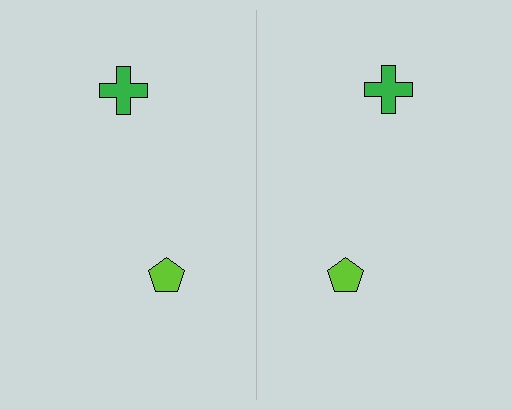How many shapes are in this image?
There are 4 shapes in this image.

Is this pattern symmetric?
Yes, this pattern has bilateral (reflection) symmetry.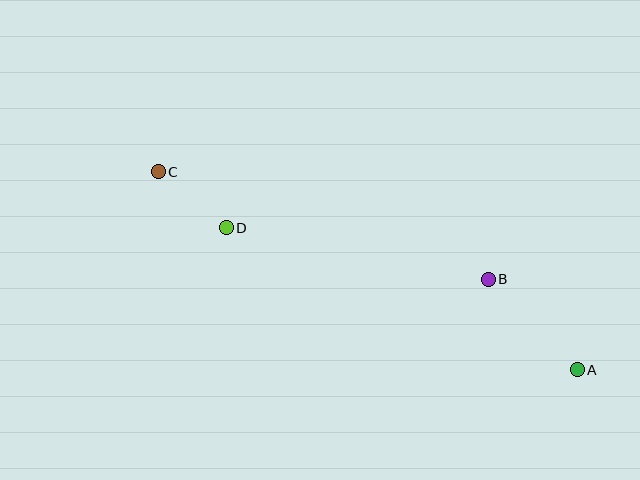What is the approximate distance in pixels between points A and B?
The distance between A and B is approximately 127 pixels.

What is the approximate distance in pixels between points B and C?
The distance between B and C is approximately 347 pixels.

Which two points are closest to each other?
Points C and D are closest to each other.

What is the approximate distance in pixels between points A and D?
The distance between A and D is approximately 379 pixels.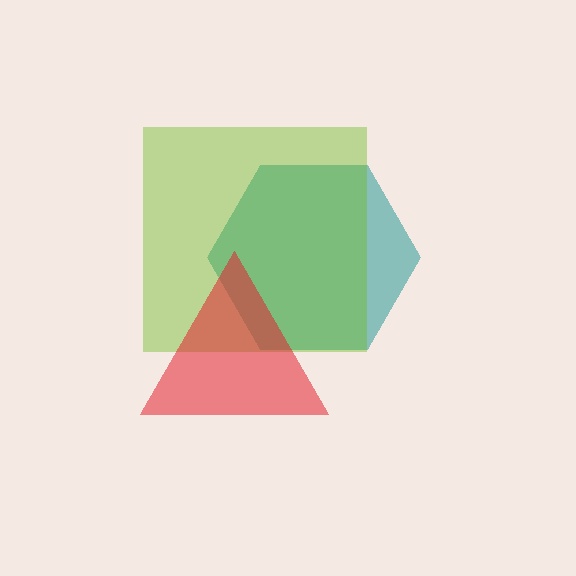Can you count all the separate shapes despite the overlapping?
Yes, there are 3 separate shapes.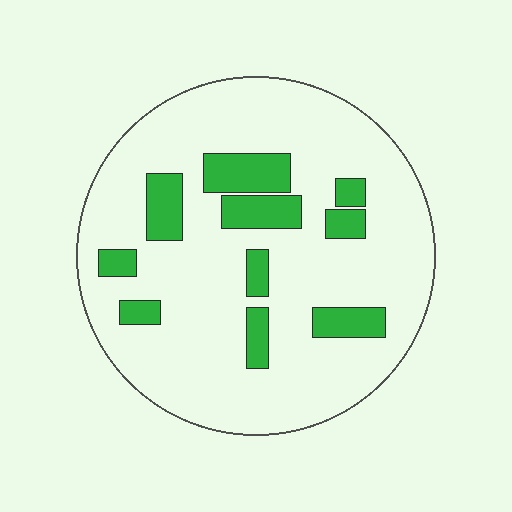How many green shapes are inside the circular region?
10.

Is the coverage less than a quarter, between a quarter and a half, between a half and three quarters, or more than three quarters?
Less than a quarter.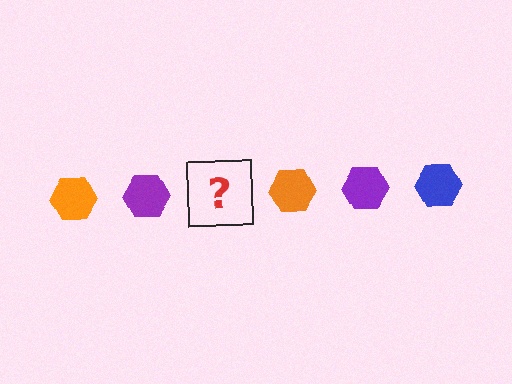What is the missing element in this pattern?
The missing element is a blue hexagon.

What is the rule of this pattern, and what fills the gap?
The rule is that the pattern cycles through orange, purple, blue hexagons. The gap should be filled with a blue hexagon.